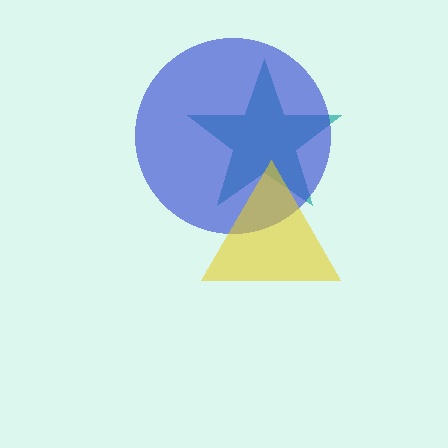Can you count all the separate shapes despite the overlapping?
Yes, there are 3 separate shapes.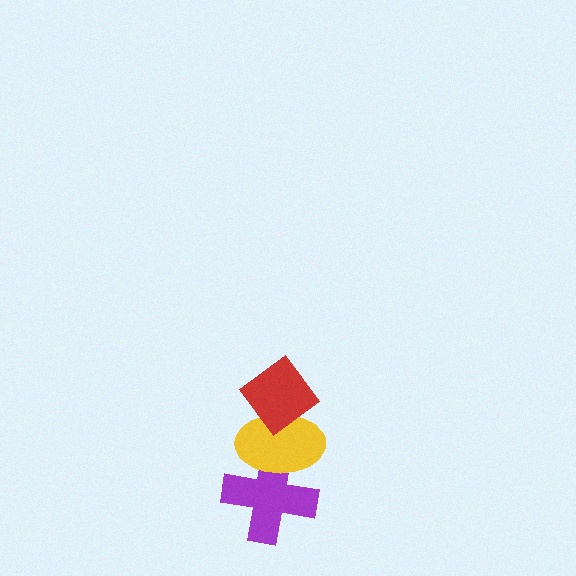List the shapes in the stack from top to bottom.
From top to bottom: the red diamond, the yellow ellipse, the purple cross.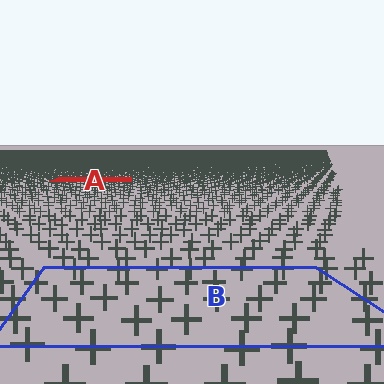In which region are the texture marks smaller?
The texture marks are smaller in region A, because it is farther away.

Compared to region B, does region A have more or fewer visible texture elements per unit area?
Region A has more texture elements per unit area — they are packed more densely because it is farther away.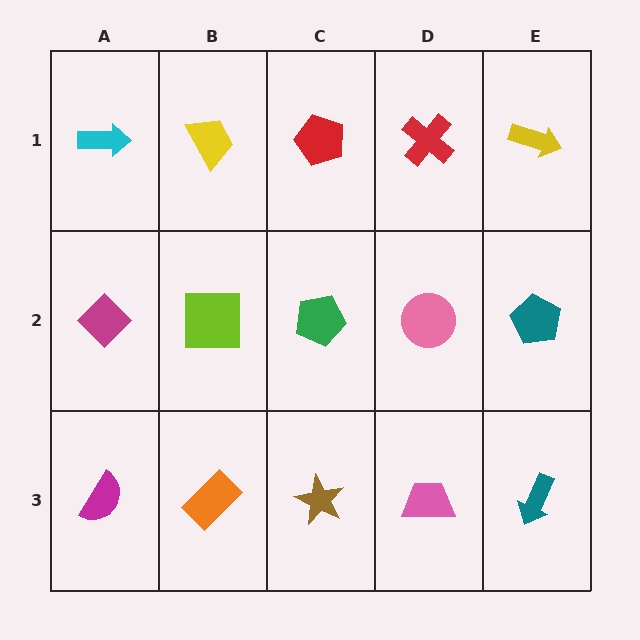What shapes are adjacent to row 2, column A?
A cyan arrow (row 1, column A), a magenta semicircle (row 3, column A), a lime square (row 2, column B).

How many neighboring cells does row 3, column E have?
2.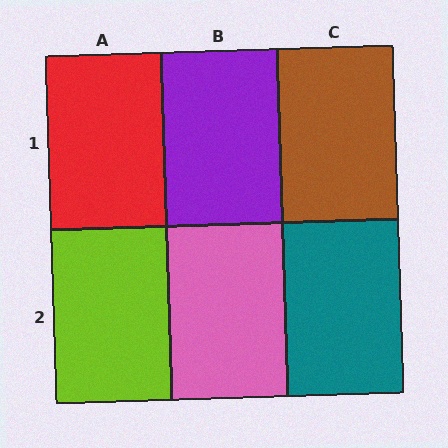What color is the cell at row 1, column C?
Brown.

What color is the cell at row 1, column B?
Purple.